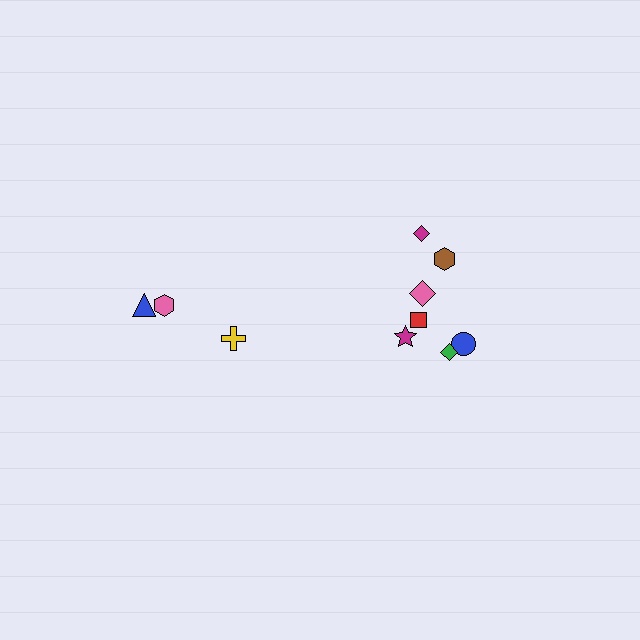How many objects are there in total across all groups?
There are 10 objects.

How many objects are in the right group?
There are 7 objects.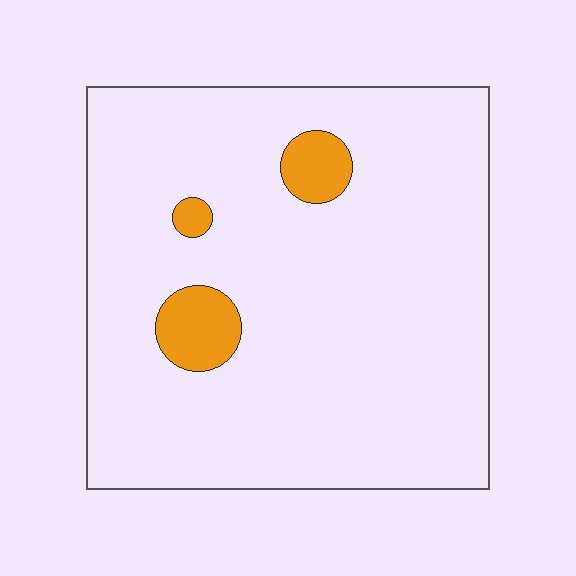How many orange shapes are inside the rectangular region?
3.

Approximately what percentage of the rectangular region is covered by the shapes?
Approximately 5%.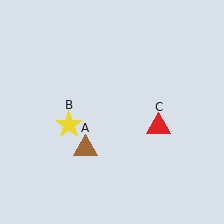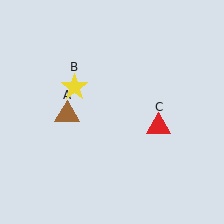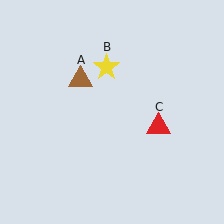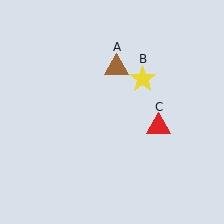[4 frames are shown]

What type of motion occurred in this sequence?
The brown triangle (object A), yellow star (object B) rotated clockwise around the center of the scene.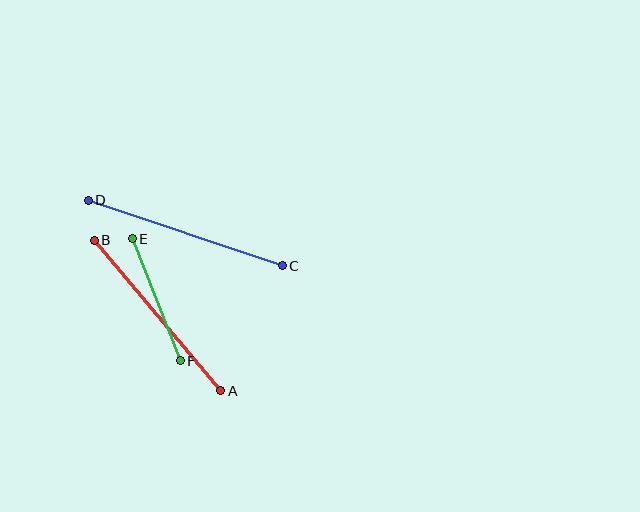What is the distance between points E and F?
The distance is approximately 131 pixels.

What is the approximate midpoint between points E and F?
The midpoint is at approximately (156, 300) pixels.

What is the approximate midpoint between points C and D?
The midpoint is at approximately (185, 233) pixels.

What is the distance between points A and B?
The distance is approximately 197 pixels.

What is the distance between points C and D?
The distance is approximately 205 pixels.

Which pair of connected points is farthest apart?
Points C and D are farthest apart.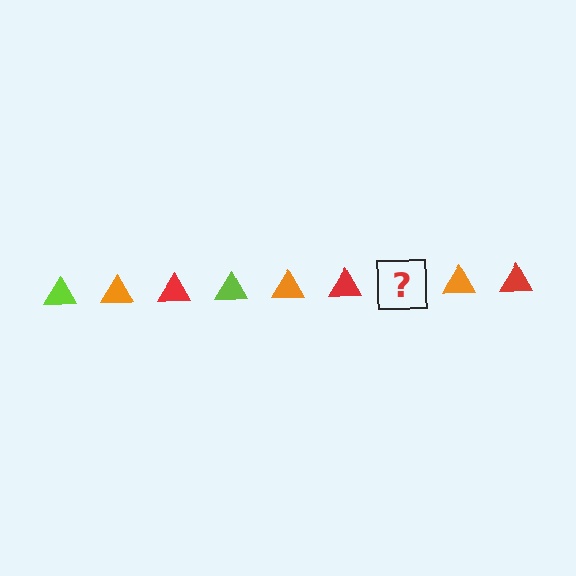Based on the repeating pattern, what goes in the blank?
The blank should be a lime triangle.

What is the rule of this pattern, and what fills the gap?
The rule is that the pattern cycles through lime, orange, red triangles. The gap should be filled with a lime triangle.